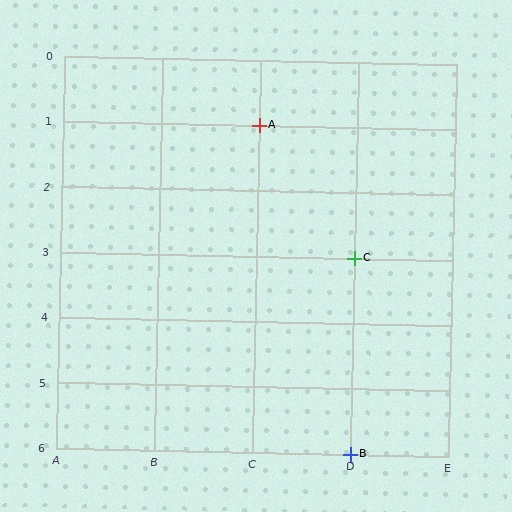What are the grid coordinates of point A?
Point A is at grid coordinates (C, 1).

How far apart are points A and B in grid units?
Points A and B are 1 column and 5 rows apart (about 5.1 grid units diagonally).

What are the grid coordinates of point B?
Point B is at grid coordinates (D, 6).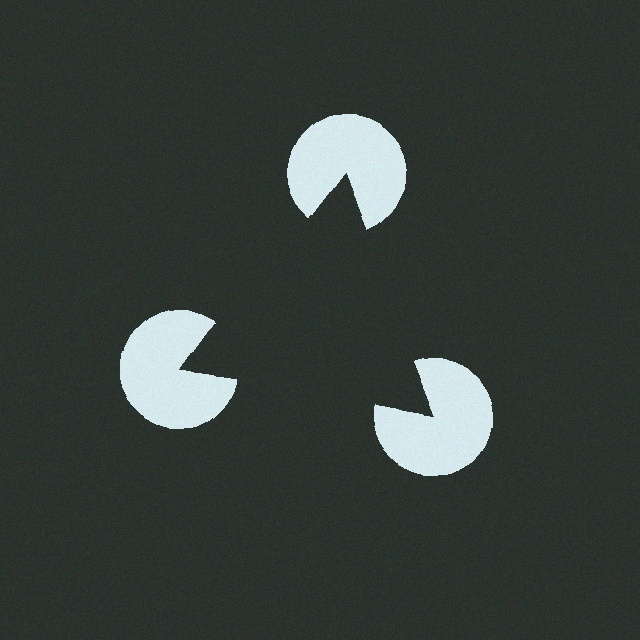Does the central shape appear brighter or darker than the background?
It typically appears slightly darker than the background, even though no actual brightness change is drawn.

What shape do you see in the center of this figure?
An illusory triangle — its edges are inferred from the aligned wedge cuts in the pac-man discs, not physically drawn.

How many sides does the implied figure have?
3 sides.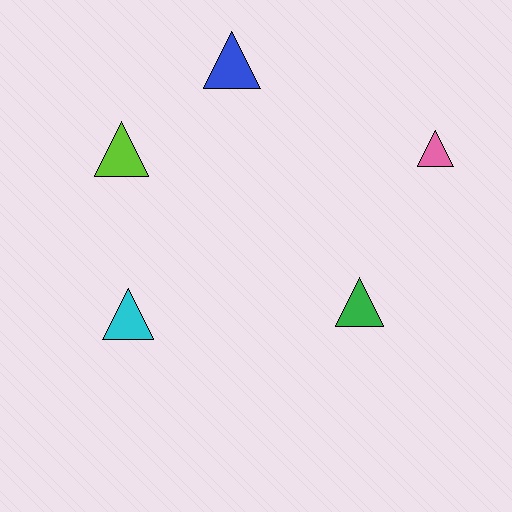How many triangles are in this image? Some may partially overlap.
There are 5 triangles.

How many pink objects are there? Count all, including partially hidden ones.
There is 1 pink object.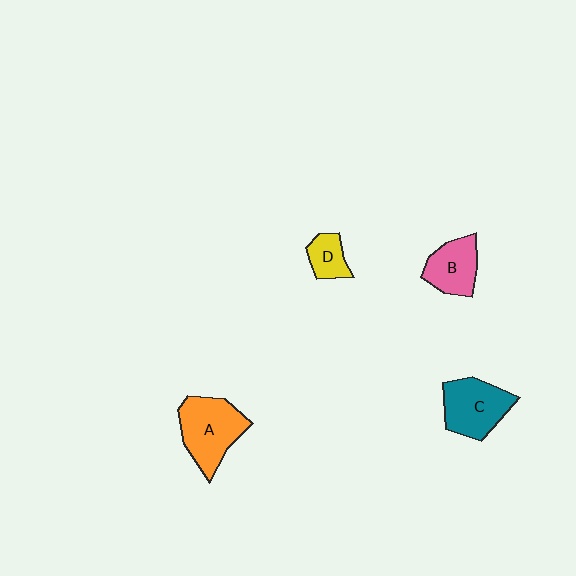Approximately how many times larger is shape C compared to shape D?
Approximately 2.1 times.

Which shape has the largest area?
Shape A (orange).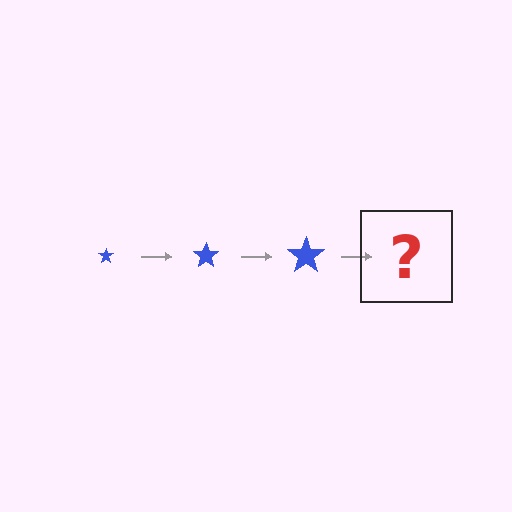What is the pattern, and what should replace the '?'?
The pattern is that the star gets progressively larger each step. The '?' should be a blue star, larger than the previous one.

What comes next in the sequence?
The next element should be a blue star, larger than the previous one.